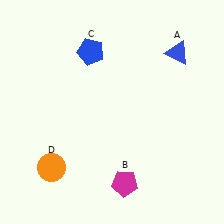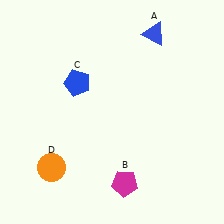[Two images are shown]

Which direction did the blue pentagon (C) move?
The blue pentagon (C) moved down.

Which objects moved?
The objects that moved are: the blue triangle (A), the blue pentagon (C).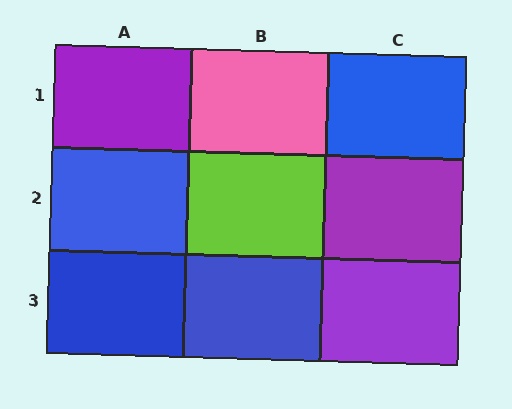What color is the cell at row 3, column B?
Blue.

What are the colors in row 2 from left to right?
Blue, lime, purple.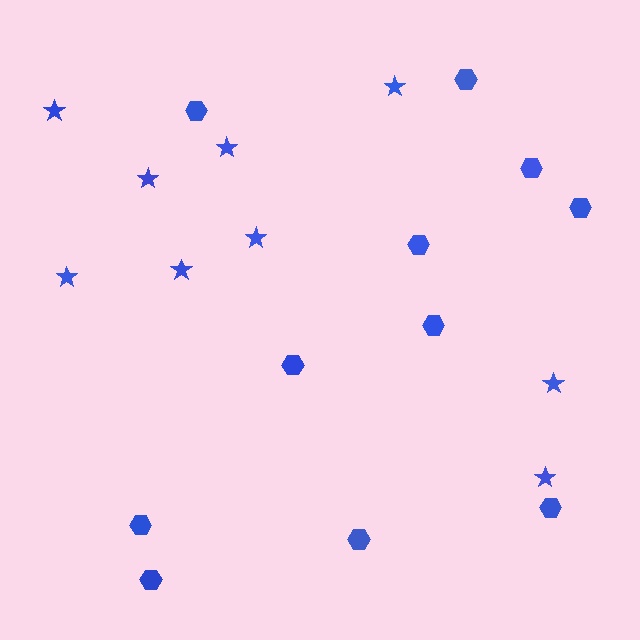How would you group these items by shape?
There are 2 groups: one group of hexagons (11) and one group of stars (9).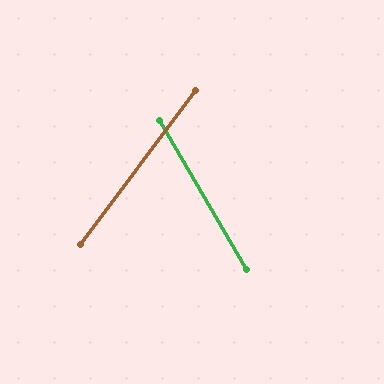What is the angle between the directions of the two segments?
Approximately 67 degrees.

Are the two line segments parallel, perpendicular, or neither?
Neither parallel nor perpendicular — they differ by about 67°.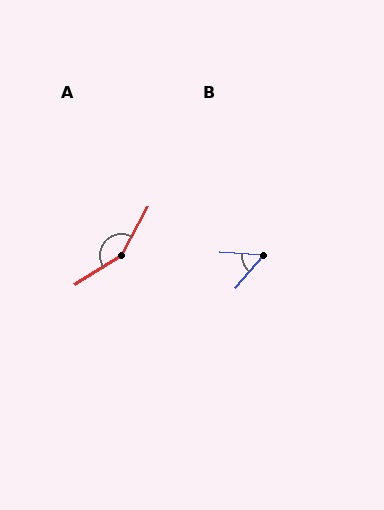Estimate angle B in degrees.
Approximately 53 degrees.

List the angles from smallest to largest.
B (53°), A (151°).